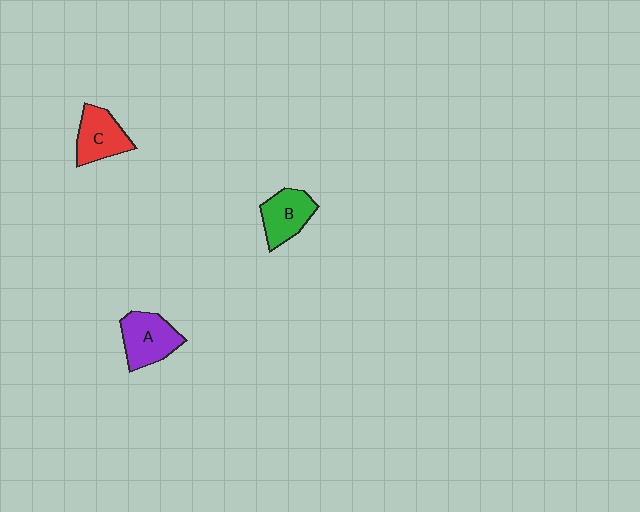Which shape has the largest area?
Shape A (purple).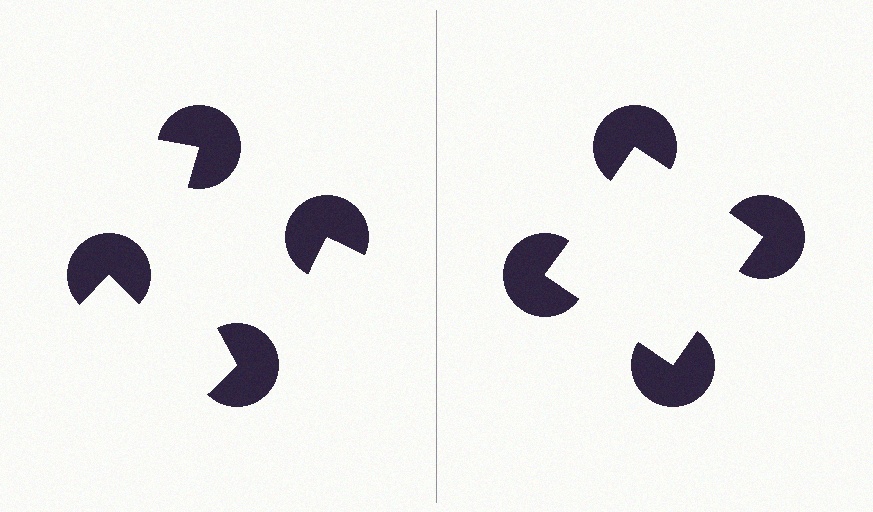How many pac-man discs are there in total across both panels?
8 — 4 on each side.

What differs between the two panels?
The pac-man discs are positioned identically on both sides; only the wedge orientations differ. On the right they align to a square; on the left they are misaligned.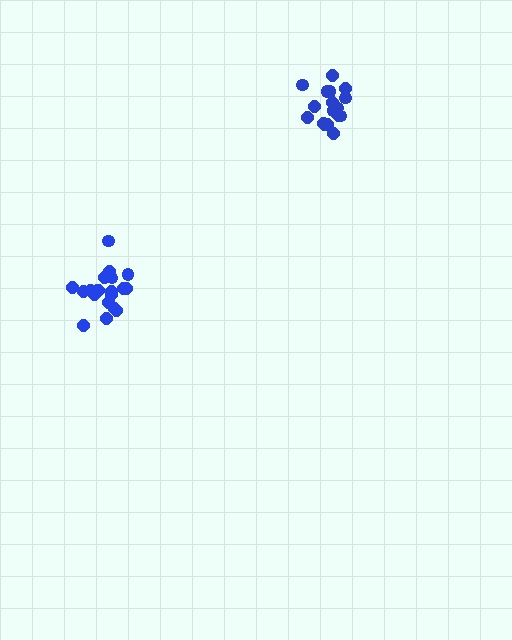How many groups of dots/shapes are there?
There are 2 groups.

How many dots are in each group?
Group 1: 17 dots, Group 2: 21 dots (38 total).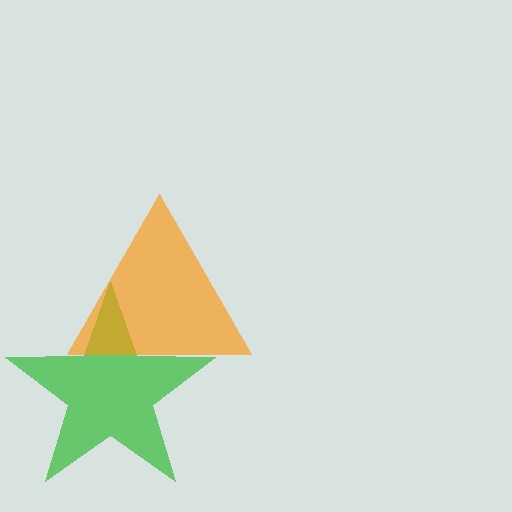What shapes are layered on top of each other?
The layered shapes are: a green star, an orange triangle.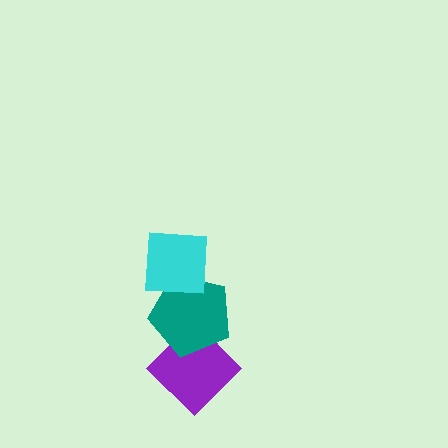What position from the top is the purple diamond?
The purple diamond is 3rd from the top.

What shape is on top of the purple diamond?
The teal pentagon is on top of the purple diamond.